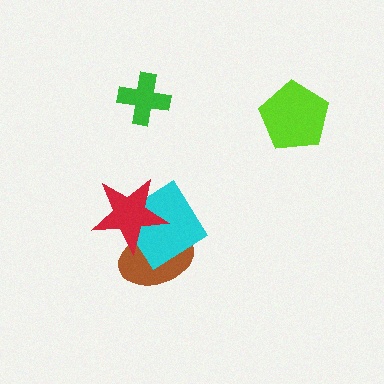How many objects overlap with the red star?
2 objects overlap with the red star.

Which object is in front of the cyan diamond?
The red star is in front of the cyan diamond.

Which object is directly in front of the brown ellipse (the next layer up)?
The cyan diamond is directly in front of the brown ellipse.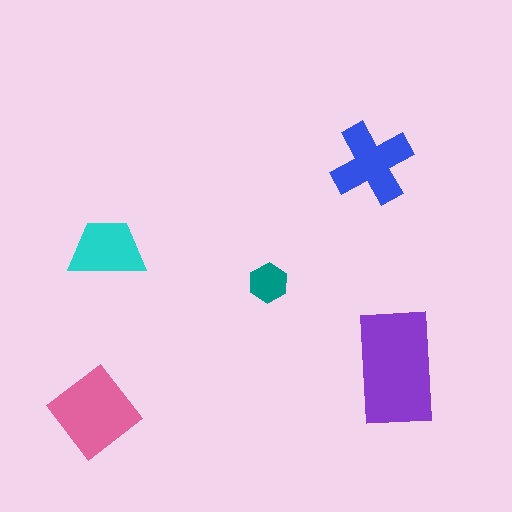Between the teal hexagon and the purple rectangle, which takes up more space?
The purple rectangle.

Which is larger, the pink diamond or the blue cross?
The pink diamond.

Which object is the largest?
The purple rectangle.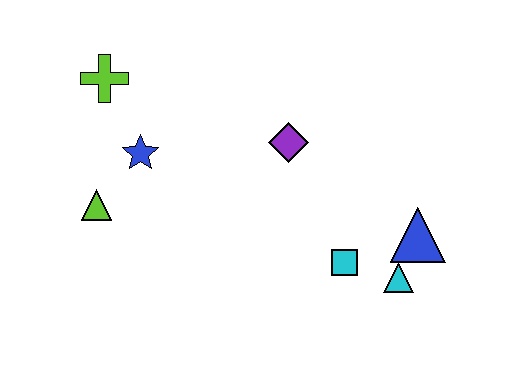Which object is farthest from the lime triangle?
The blue triangle is farthest from the lime triangle.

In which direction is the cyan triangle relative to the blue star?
The cyan triangle is to the right of the blue star.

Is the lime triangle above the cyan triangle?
Yes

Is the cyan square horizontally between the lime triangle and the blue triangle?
Yes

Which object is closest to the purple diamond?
The cyan square is closest to the purple diamond.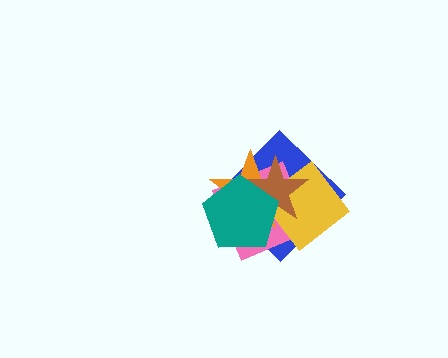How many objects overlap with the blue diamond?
5 objects overlap with the blue diamond.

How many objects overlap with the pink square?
5 objects overlap with the pink square.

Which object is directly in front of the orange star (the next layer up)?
The yellow diamond is directly in front of the orange star.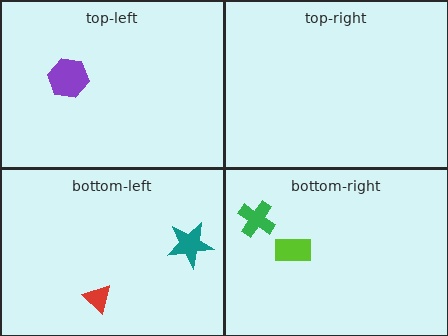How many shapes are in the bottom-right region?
2.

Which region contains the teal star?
The bottom-left region.